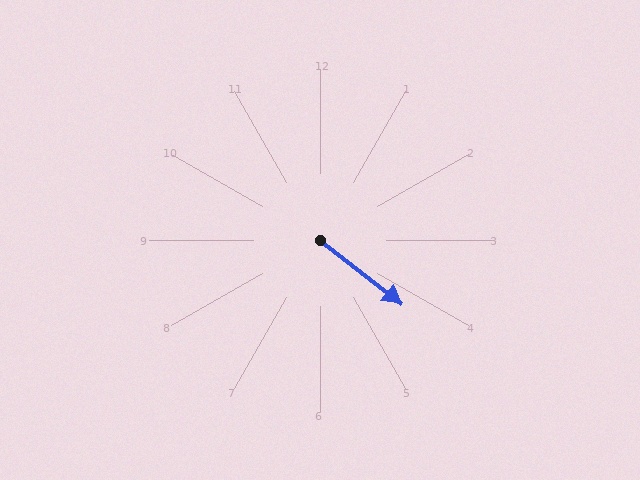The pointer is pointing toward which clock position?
Roughly 4 o'clock.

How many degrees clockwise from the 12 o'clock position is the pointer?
Approximately 128 degrees.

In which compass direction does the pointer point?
Southeast.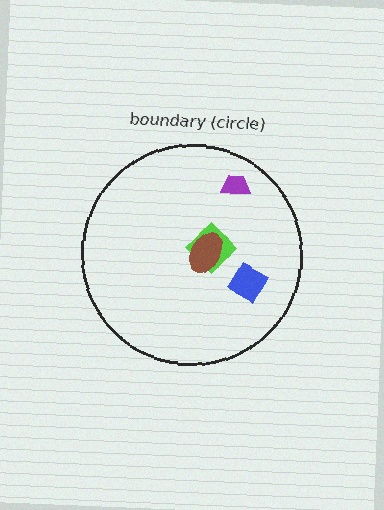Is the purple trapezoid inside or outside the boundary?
Inside.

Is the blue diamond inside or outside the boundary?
Inside.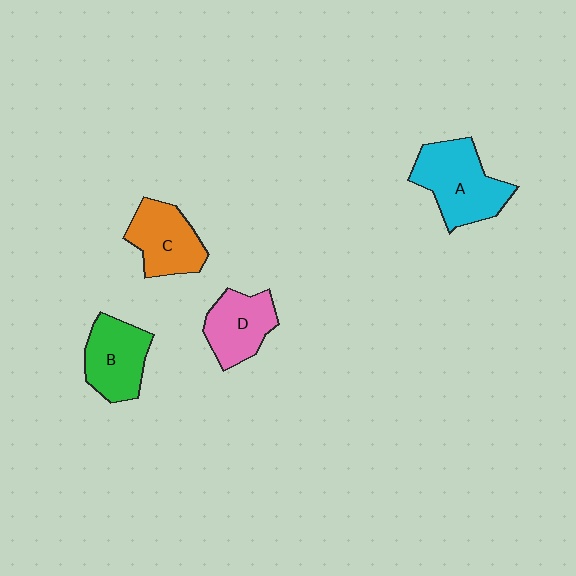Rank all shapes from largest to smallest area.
From largest to smallest: A (cyan), B (green), C (orange), D (pink).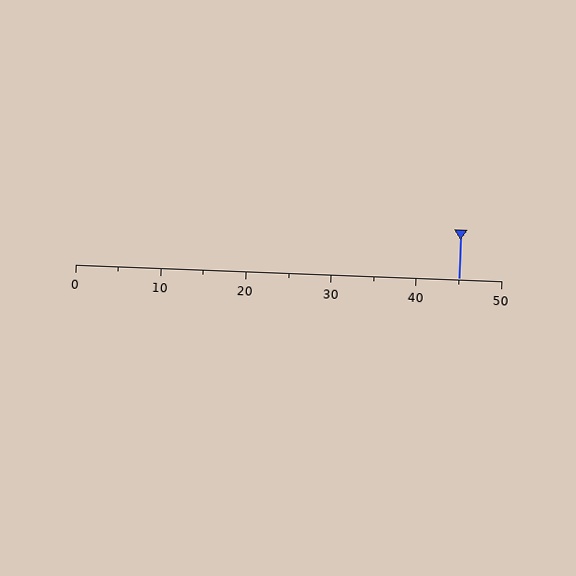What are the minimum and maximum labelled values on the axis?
The axis runs from 0 to 50.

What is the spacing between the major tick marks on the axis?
The major ticks are spaced 10 apart.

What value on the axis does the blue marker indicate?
The marker indicates approximately 45.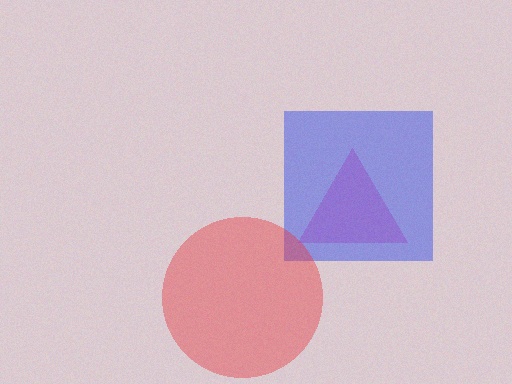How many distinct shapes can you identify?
There are 3 distinct shapes: a pink triangle, a blue square, a red circle.